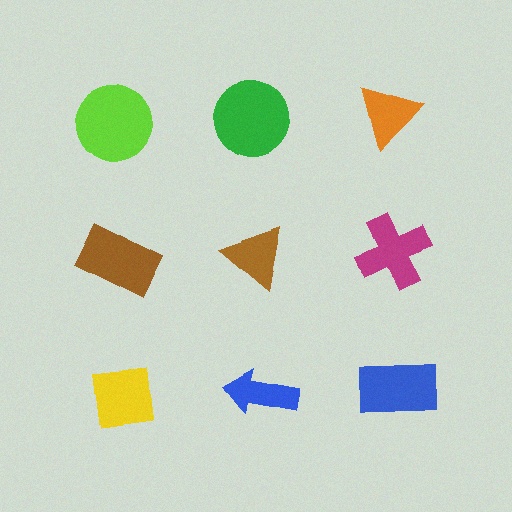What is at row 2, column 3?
A magenta cross.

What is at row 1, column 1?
A lime circle.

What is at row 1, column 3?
An orange triangle.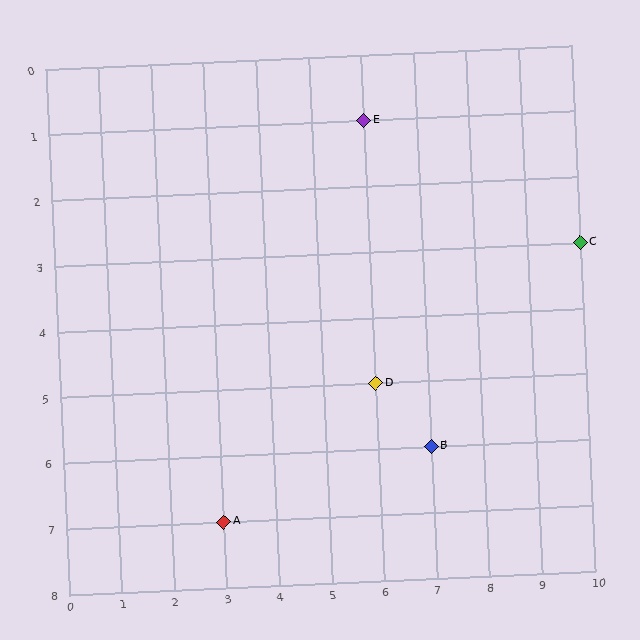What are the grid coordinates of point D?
Point D is at grid coordinates (6, 5).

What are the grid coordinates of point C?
Point C is at grid coordinates (10, 3).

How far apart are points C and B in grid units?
Points C and B are 3 columns and 3 rows apart (about 4.2 grid units diagonally).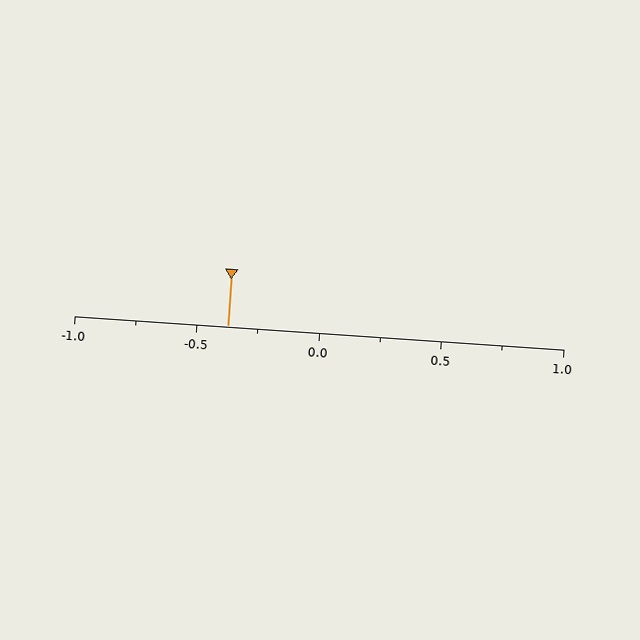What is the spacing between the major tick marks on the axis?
The major ticks are spaced 0.5 apart.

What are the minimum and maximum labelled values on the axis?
The axis runs from -1.0 to 1.0.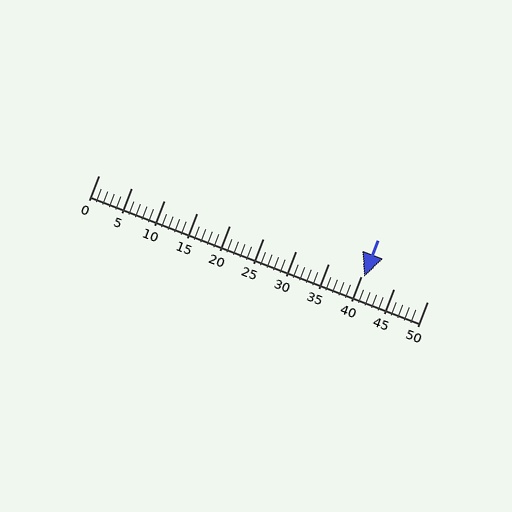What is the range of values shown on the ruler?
The ruler shows values from 0 to 50.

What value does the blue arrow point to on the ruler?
The blue arrow points to approximately 40.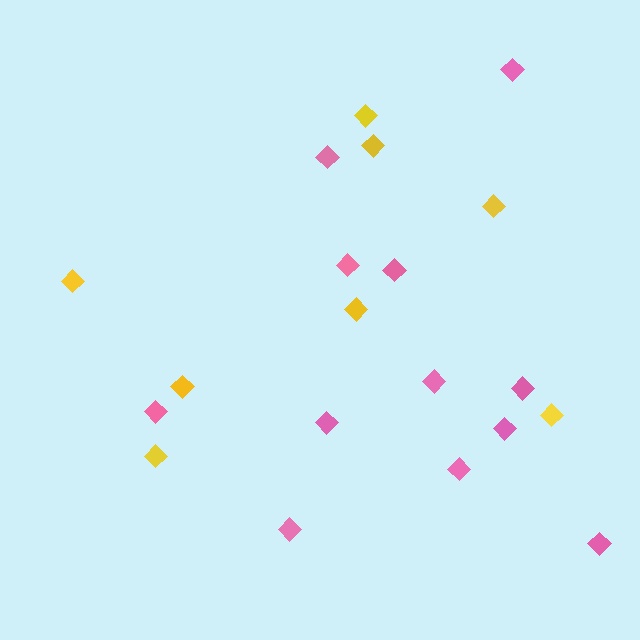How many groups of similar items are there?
There are 2 groups: one group of pink diamonds (12) and one group of yellow diamonds (8).